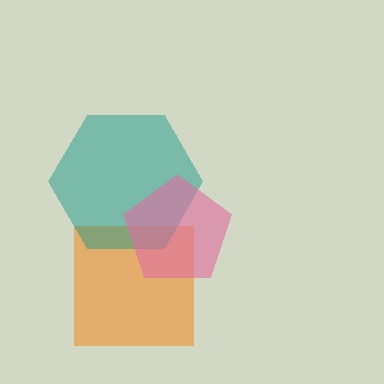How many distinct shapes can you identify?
There are 3 distinct shapes: an orange square, a teal hexagon, a pink pentagon.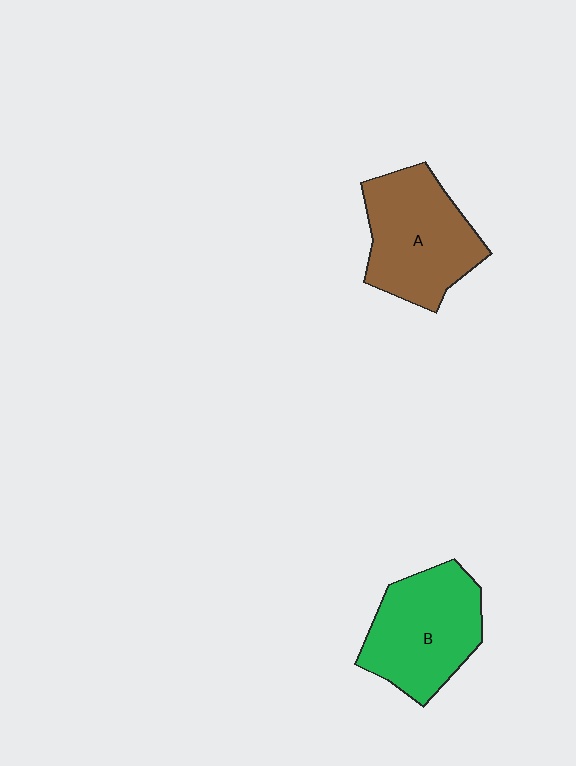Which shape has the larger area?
Shape A (brown).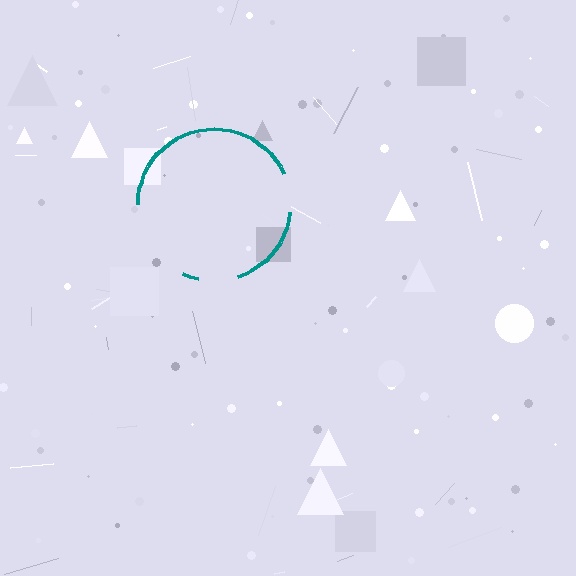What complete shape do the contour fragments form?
The contour fragments form a circle.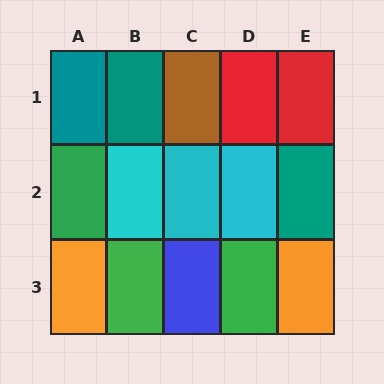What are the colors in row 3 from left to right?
Orange, green, blue, green, orange.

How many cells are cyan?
3 cells are cyan.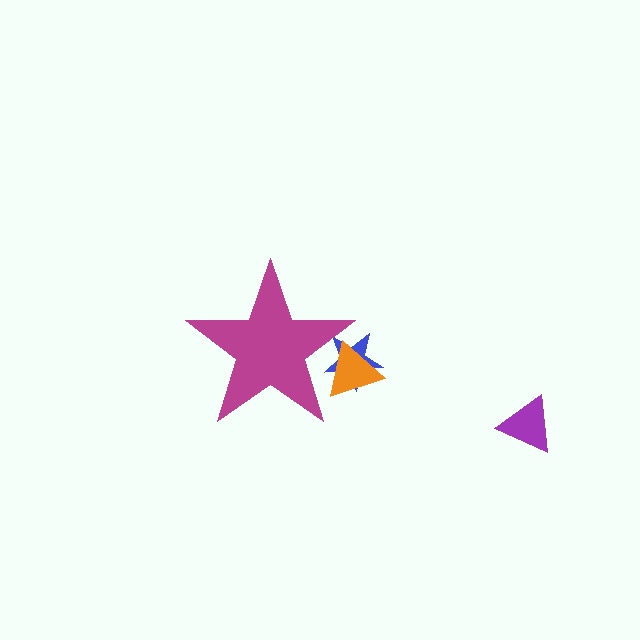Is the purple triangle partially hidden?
No, the purple triangle is fully visible.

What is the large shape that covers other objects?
A magenta star.